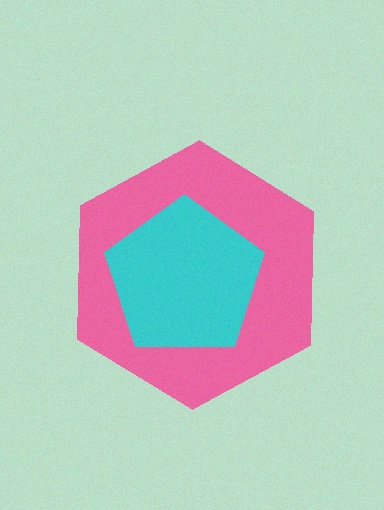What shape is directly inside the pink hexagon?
The cyan pentagon.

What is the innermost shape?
The cyan pentagon.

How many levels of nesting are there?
2.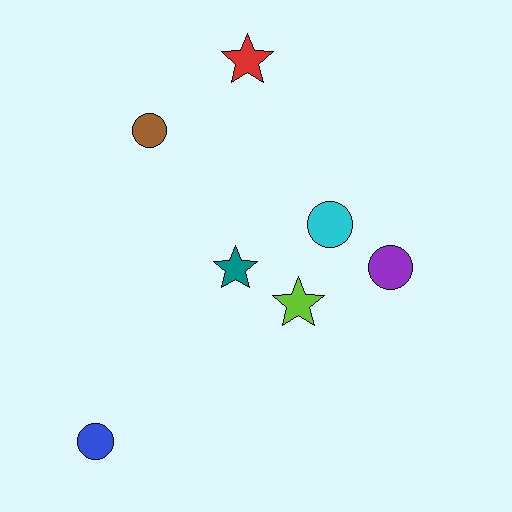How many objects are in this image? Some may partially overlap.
There are 7 objects.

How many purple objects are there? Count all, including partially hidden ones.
There is 1 purple object.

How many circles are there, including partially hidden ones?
There are 4 circles.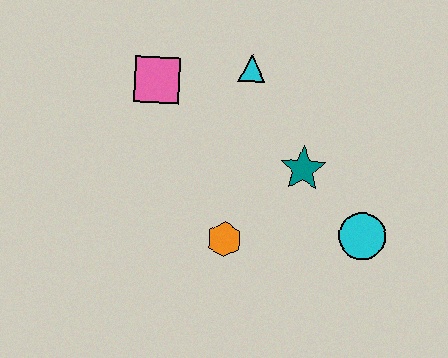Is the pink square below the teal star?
No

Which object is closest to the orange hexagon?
The teal star is closest to the orange hexagon.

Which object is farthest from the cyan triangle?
The cyan circle is farthest from the cyan triangle.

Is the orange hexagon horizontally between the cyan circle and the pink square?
Yes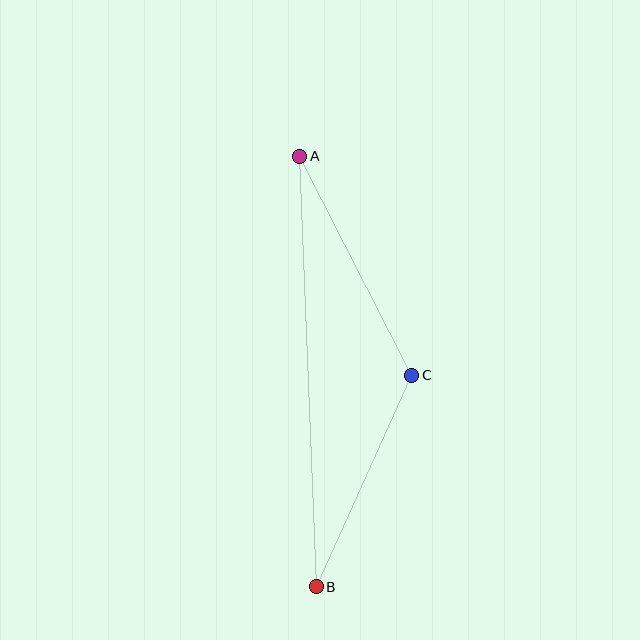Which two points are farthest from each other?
Points A and B are farthest from each other.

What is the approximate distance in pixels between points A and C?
The distance between A and C is approximately 246 pixels.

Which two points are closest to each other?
Points B and C are closest to each other.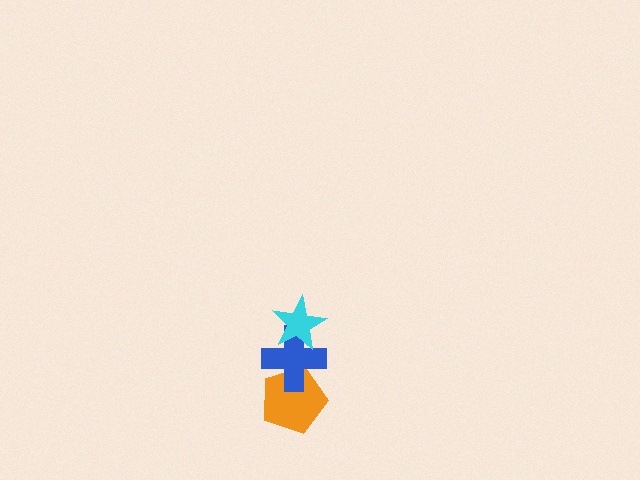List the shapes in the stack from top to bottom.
From top to bottom: the cyan star, the blue cross, the orange pentagon.